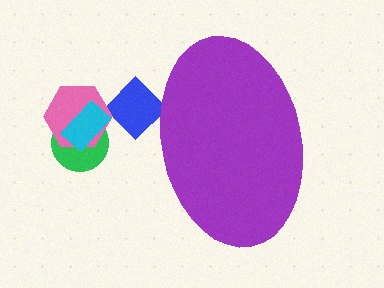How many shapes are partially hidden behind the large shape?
1 shape is partially hidden.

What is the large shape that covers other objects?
A purple ellipse.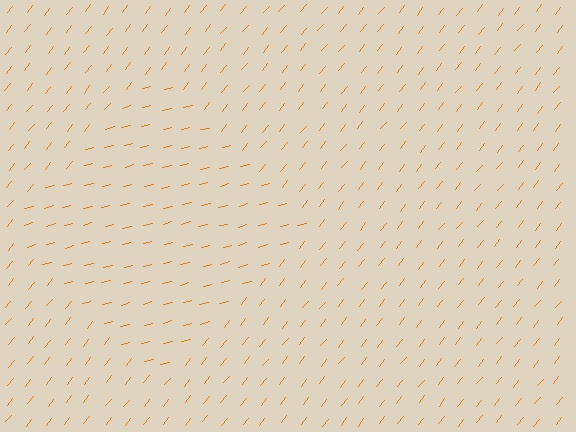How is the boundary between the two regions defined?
The boundary is defined purely by a change in line orientation (approximately 38 degrees difference). All lines are the same color and thickness.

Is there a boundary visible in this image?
Yes, there is a texture boundary formed by a change in line orientation.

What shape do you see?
I see a diamond.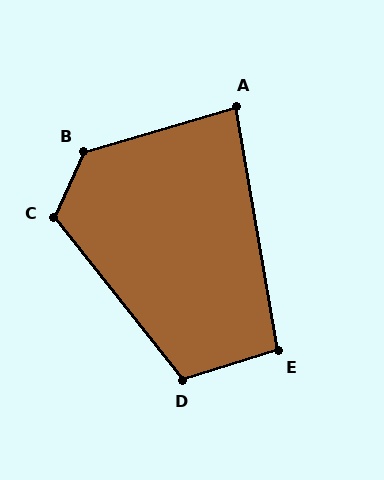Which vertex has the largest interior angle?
B, at approximately 130 degrees.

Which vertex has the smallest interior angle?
A, at approximately 84 degrees.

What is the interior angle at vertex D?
Approximately 111 degrees (obtuse).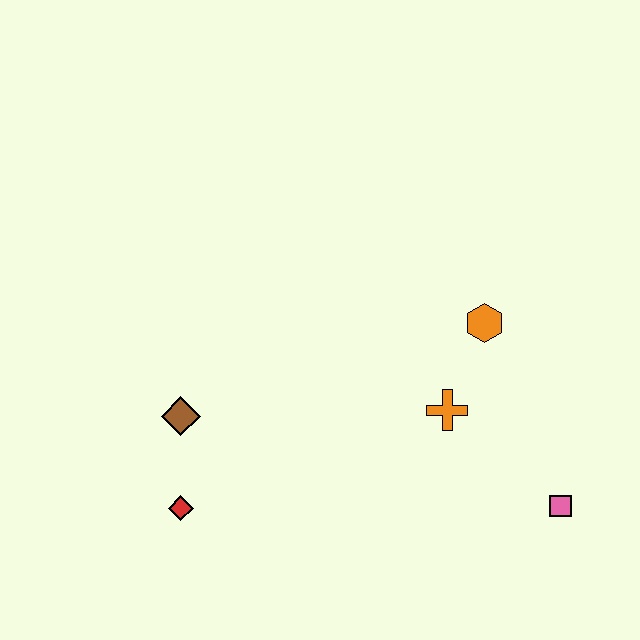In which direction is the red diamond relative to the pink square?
The red diamond is to the left of the pink square.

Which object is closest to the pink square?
The orange cross is closest to the pink square.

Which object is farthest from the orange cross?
The red diamond is farthest from the orange cross.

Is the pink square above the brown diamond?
No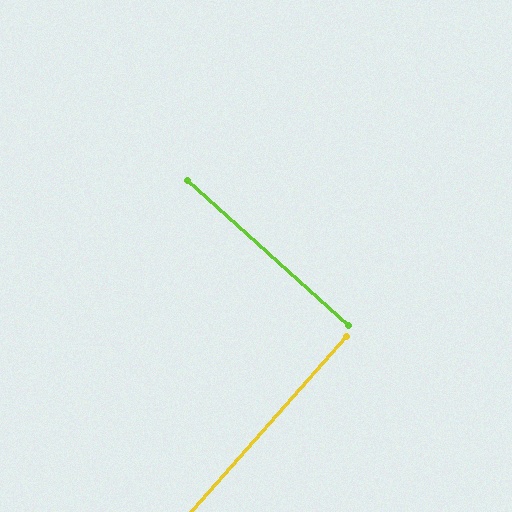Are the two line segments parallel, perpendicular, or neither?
Perpendicular — they meet at approximately 89°.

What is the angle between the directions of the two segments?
Approximately 89 degrees.